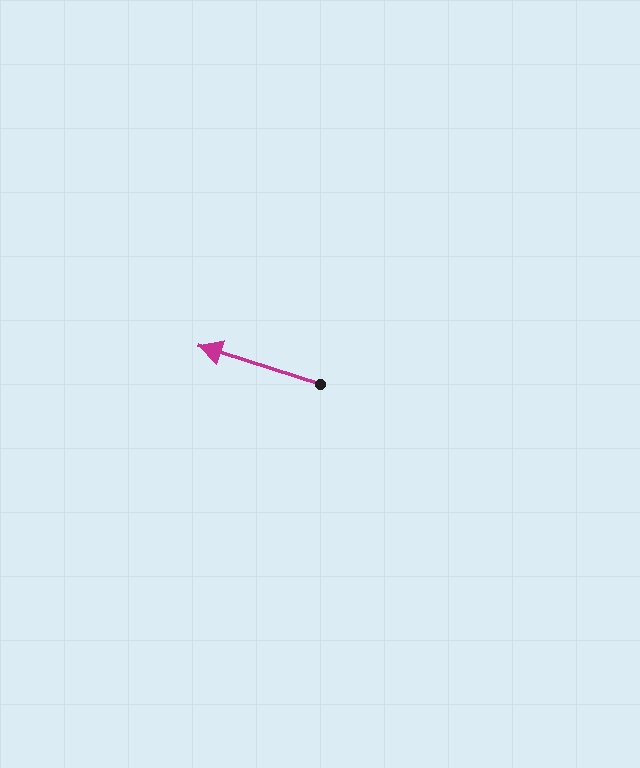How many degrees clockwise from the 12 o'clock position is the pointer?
Approximately 288 degrees.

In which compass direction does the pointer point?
West.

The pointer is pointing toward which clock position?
Roughly 10 o'clock.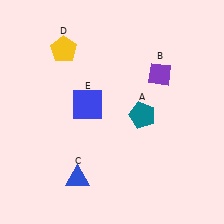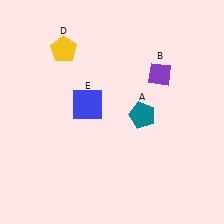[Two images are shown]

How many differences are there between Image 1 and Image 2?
There is 1 difference between the two images.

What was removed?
The blue triangle (C) was removed in Image 2.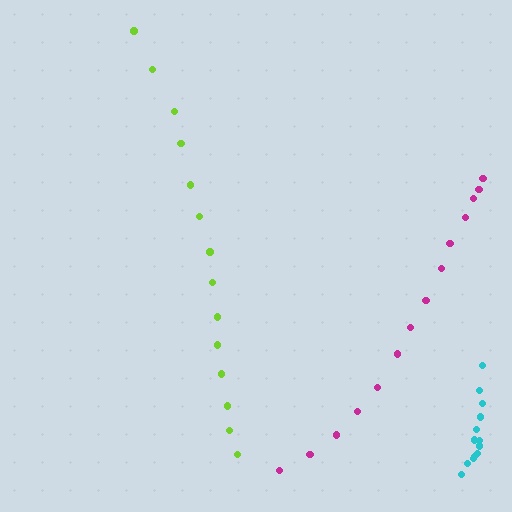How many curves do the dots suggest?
There are 3 distinct paths.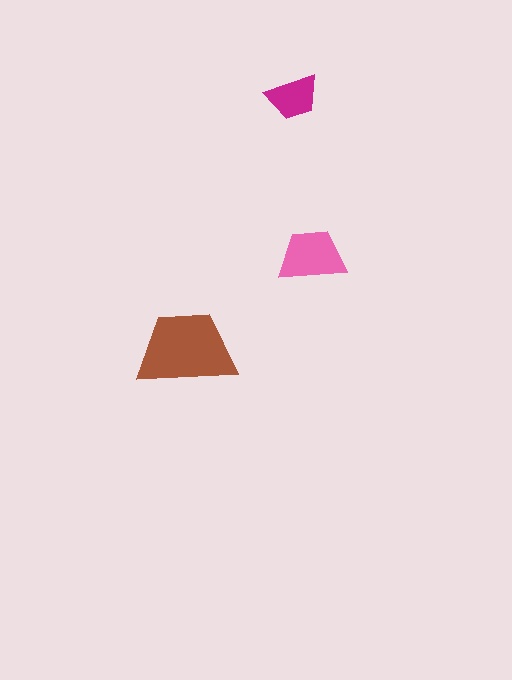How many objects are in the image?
There are 3 objects in the image.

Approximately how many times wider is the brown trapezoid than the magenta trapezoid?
About 2 times wider.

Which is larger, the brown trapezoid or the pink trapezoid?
The brown one.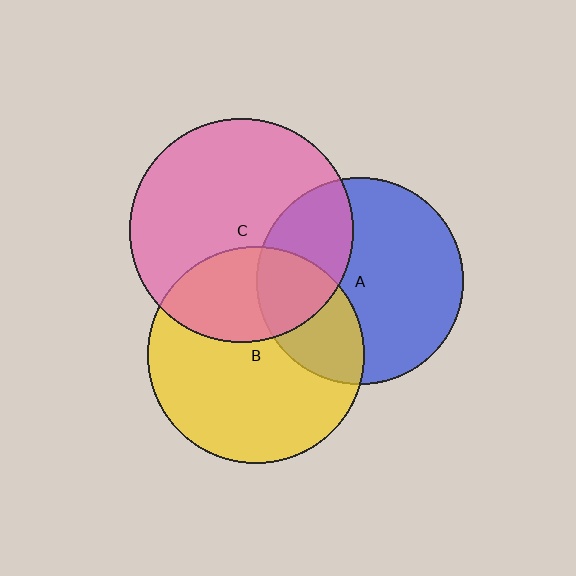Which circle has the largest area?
Circle C (pink).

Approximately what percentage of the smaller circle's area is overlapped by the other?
Approximately 30%.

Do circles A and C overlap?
Yes.